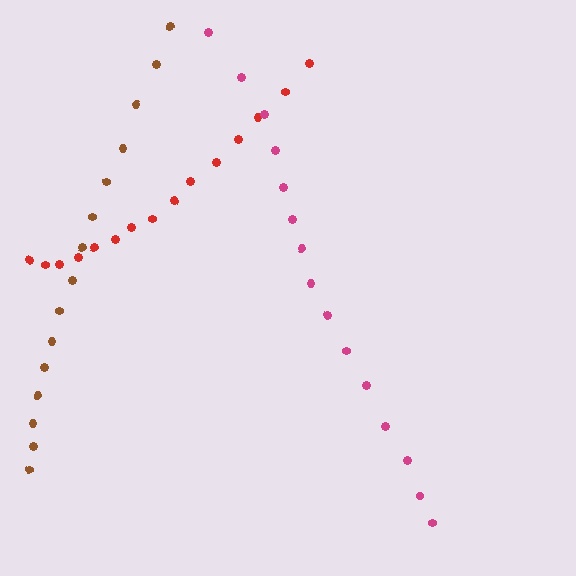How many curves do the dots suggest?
There are 3 distinct paths.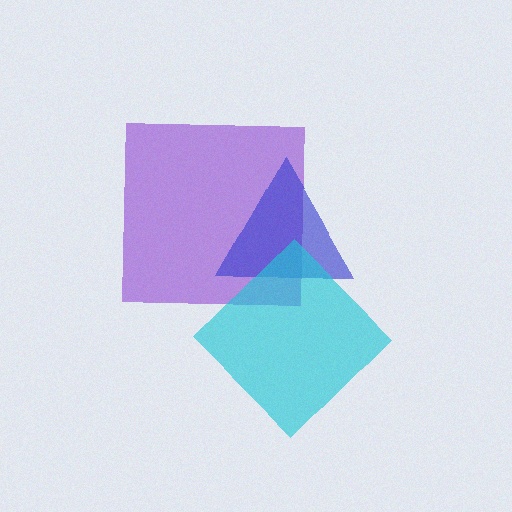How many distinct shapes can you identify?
There are 3 distinct shapes: a purple square, a blue triangle, a cyan diamond.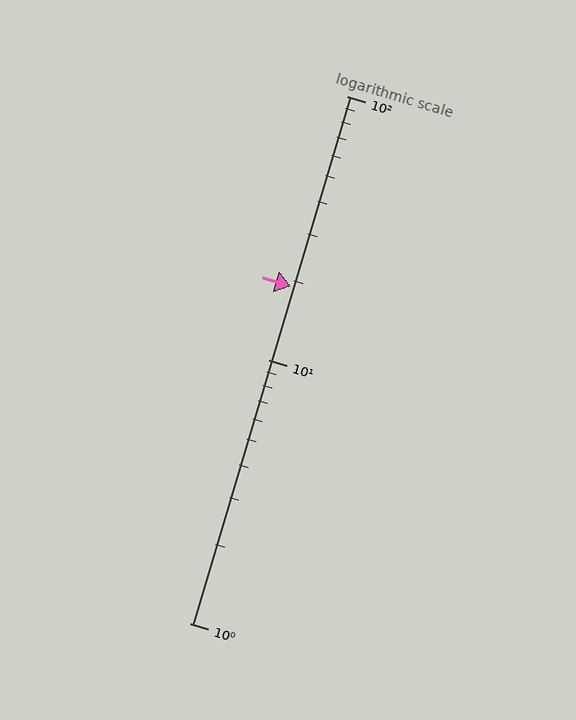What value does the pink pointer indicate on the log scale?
The pointer indicates approximately 19.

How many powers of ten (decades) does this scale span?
The scale spans 2 decades, from 1 to 100.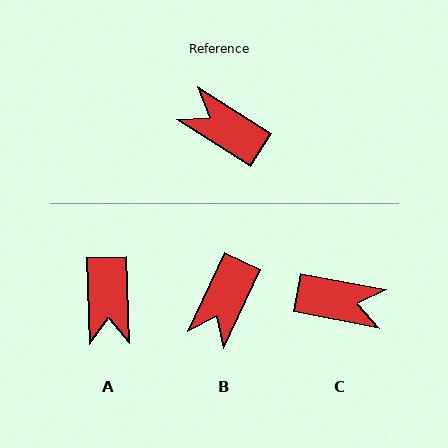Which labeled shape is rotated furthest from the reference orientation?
C, about 158 degrees away.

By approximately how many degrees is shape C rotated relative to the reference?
Approximately 158 degrees clockwise.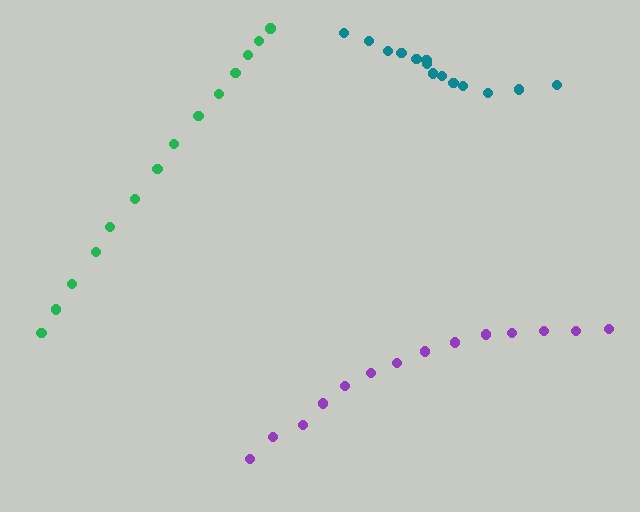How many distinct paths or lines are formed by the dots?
There are 3 distinct paths.